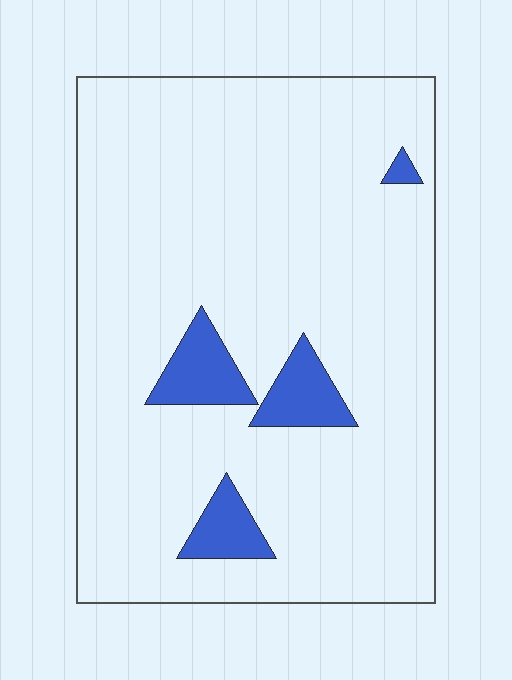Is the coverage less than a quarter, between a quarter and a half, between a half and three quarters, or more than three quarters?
Less than a quarter.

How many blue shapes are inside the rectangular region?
4.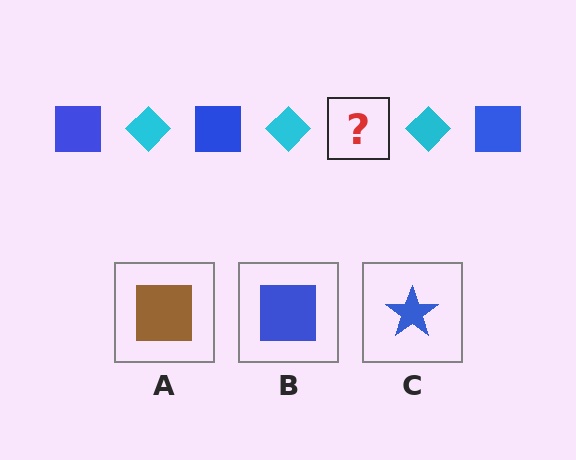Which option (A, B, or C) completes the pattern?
B.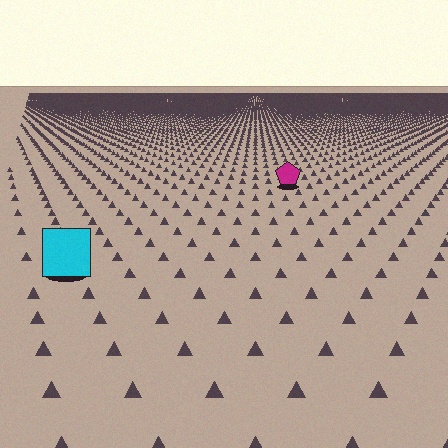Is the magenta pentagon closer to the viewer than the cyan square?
No. The cyan square is closer — you can tell from the texture gradient: the ground texture is coarser near it.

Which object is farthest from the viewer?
The magenta pentagon is farthest from the viewer. It appears smaller and the ground texture around it is denser.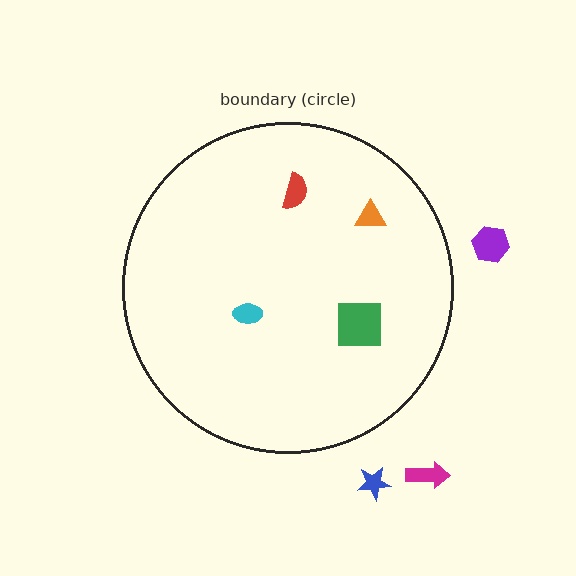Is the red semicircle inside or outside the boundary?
Inside.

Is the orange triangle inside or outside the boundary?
Inside.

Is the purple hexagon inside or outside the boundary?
Outside.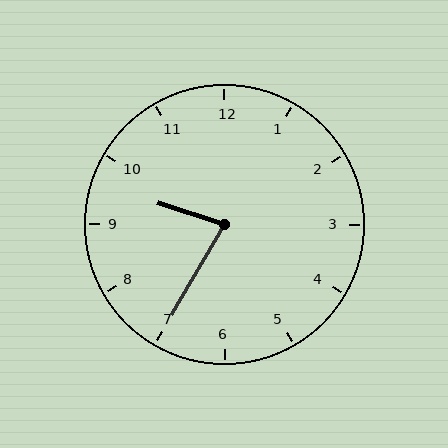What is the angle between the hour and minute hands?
Approximately 78 degrees.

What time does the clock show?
9:35.